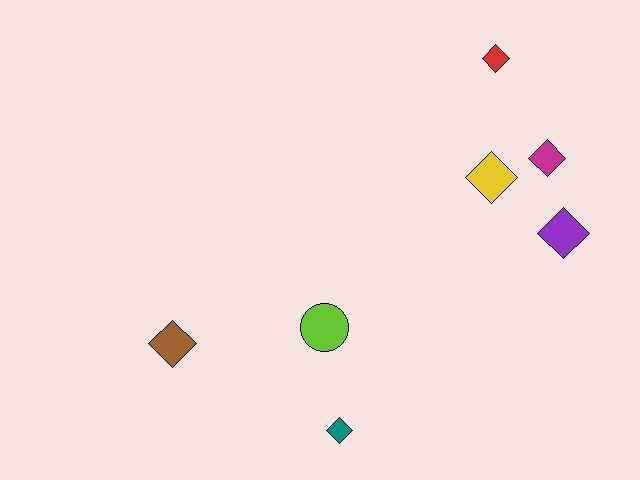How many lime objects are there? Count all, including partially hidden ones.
There is 1 lime object.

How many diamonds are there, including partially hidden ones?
There are 6 diamonds.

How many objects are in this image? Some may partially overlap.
There are 7 objects.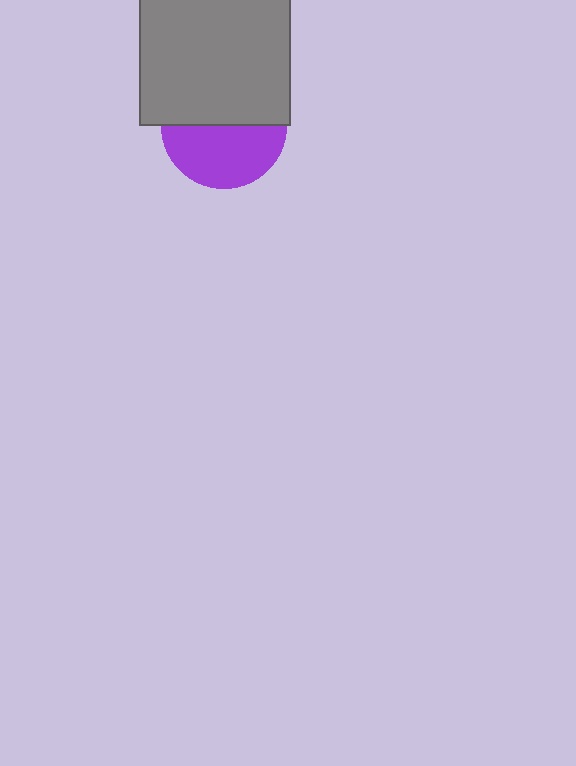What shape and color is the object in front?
The object in front is a gray square.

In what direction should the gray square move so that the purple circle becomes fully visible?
The gray square should move up. That is the shortest direction to clear the overlap and leave the purple circle fully visible.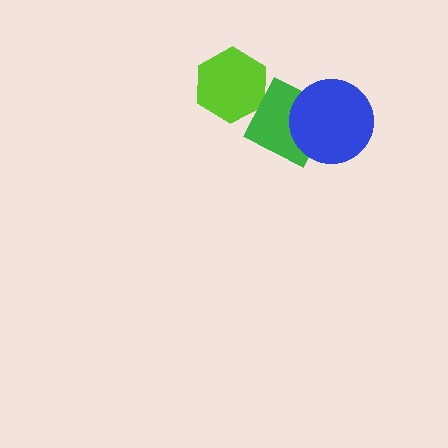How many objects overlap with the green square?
1 object overlaps with the green square.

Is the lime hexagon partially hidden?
No, no other shape covers it.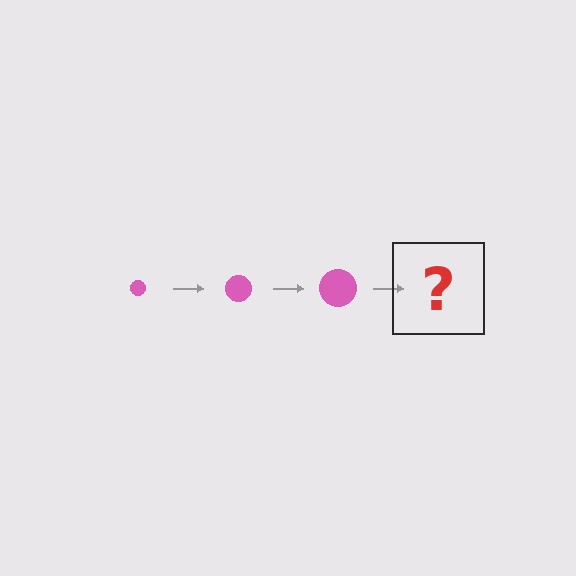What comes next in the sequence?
The next element should be a pink circle, larger than the previous one.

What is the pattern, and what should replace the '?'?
The pattern is that the circle gets progressively larger each step. The '?' should be a pink circle, larger than the previous one.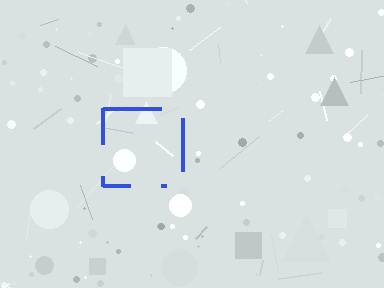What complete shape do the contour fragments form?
The contour fragments form a square.